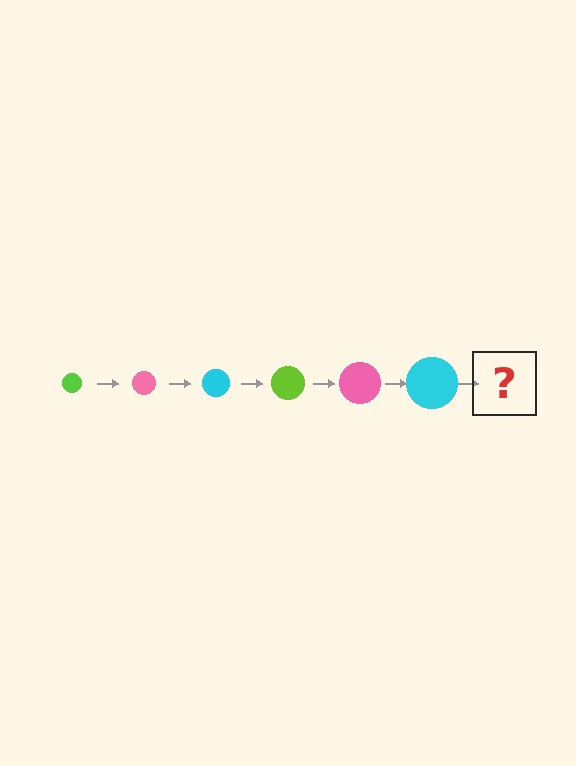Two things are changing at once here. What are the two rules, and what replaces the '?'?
The two rules are that the circle grows larger each step and the color cycles through lime, pink, and cyan. The '?' should be a lime circle, larger than the previous one.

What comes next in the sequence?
The next element should be a lime circle, larger than the previous one.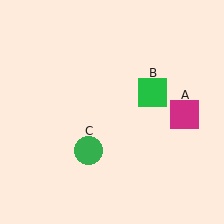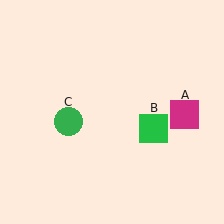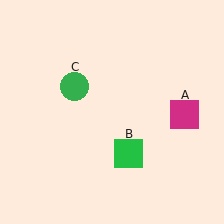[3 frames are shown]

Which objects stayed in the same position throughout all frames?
Magenta square (object A) remained stationary.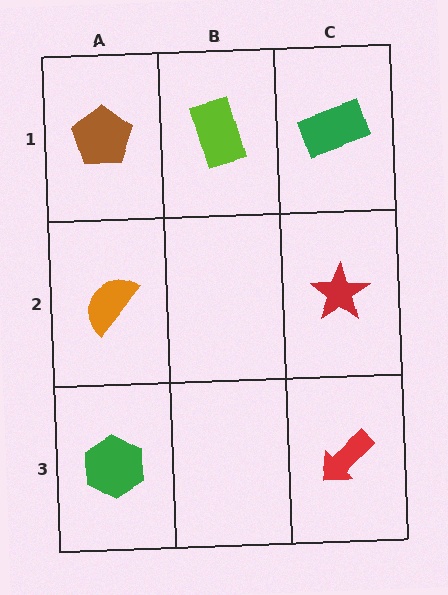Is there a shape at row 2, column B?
No, that cell is empty.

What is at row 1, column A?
A brown pentagon.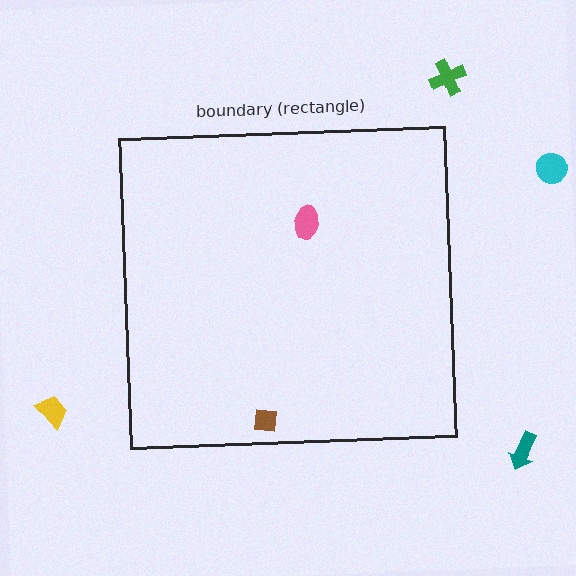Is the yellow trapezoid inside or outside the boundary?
Outside.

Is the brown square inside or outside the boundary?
Inside.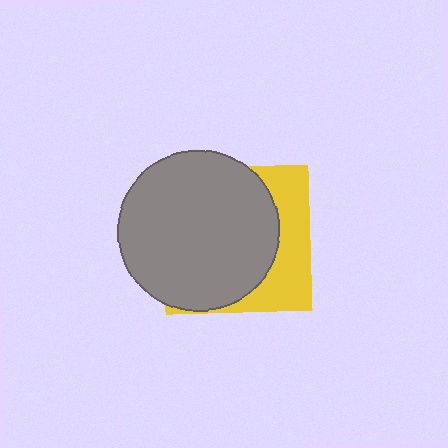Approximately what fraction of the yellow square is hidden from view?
Roughly 69% of the yellow square is hidden behind the gray circle.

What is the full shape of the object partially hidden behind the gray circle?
The partially hidden object is a yellow square.